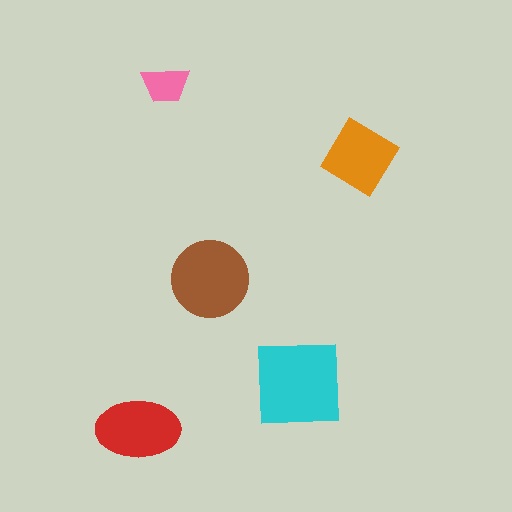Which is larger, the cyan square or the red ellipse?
The cyan square.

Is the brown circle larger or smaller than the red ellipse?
Larger.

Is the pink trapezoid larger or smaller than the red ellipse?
Smaller.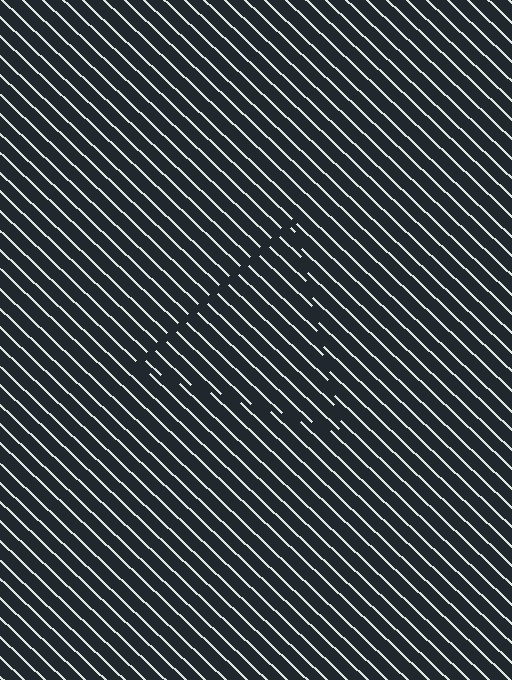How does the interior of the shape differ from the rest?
The interior of the shape contains the same grating, shifted by half a period — the contour is defined by the phase discontinuity where line-ends from the inner and outer gratings abut.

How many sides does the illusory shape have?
3 sides — the line-ends trace a triangle.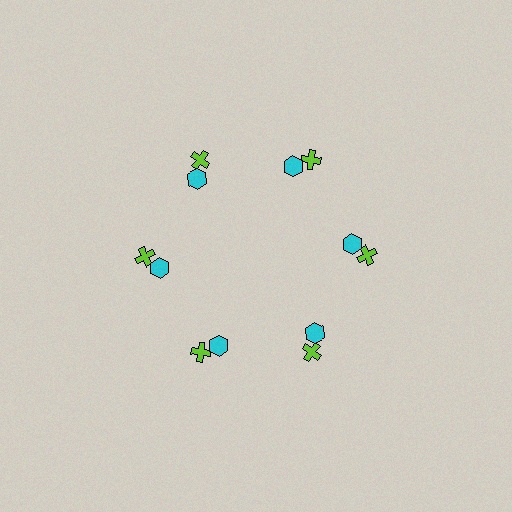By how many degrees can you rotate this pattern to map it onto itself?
The pattern maps onto itself every 60 degrees of rotation.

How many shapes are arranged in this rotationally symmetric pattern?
There are 12 shapes, arranged in 6 groups of 2.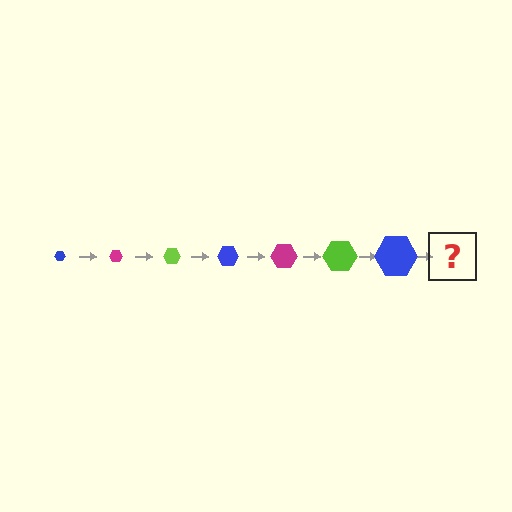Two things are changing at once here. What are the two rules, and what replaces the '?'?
The two rules are that the hexagon grows larger each step and the color cycles through blue, magenta, and lime. The '?' should be a magenta hexagon, larger than the previous one.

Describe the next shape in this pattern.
It should be a magenta hexagon, larger than the previous one.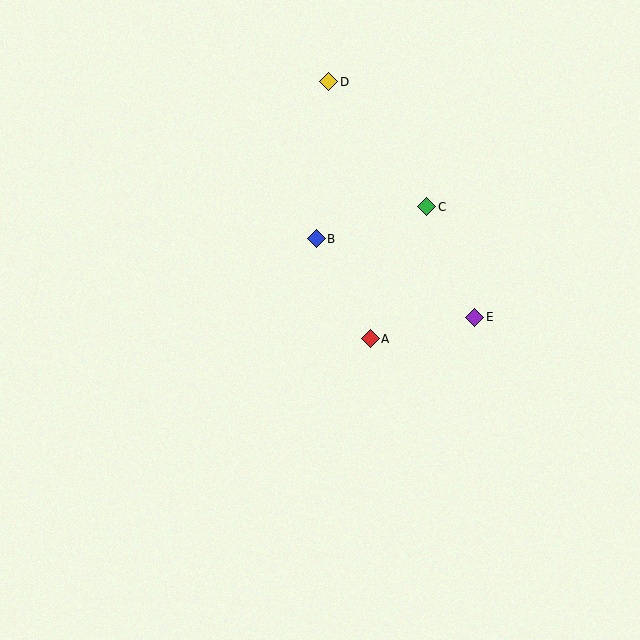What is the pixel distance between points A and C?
The distance between A and C is 143 pixels.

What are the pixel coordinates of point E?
Point E is at (475, 317).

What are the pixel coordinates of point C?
Point C is at (427, 207).